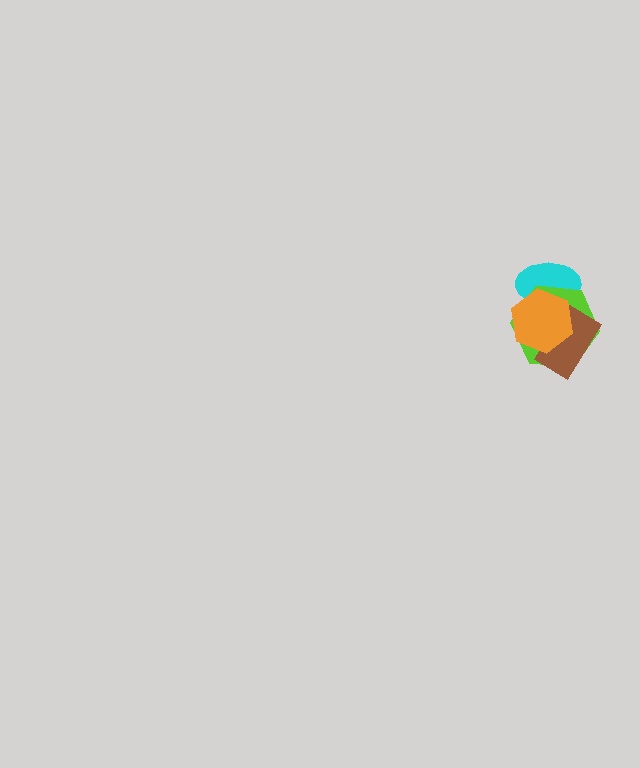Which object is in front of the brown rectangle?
The orange hexagon is in front of the brown rectangle.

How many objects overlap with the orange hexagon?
3 objects overlap with the orange hexagon.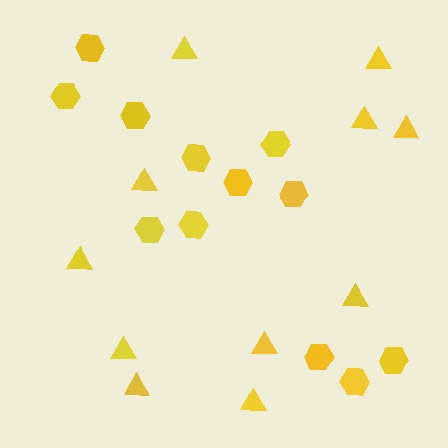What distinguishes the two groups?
There are 2 groups: one group of triangles (11) and one group of hexagons (12).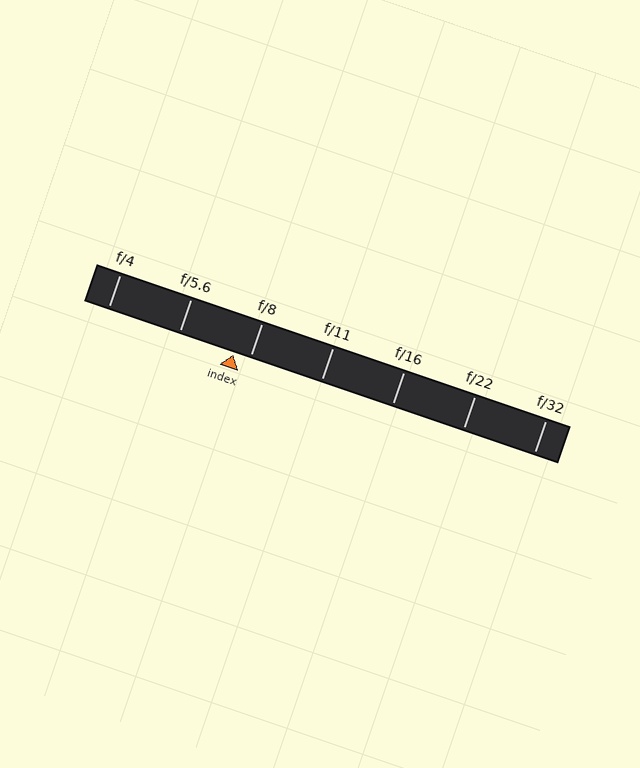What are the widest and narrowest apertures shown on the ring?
The widest aperture shown is f/4 and the narrowest is f/32.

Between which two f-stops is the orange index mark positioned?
The index mark is between f/5.6 and f/8.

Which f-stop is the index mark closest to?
The index mark is closest to f/8.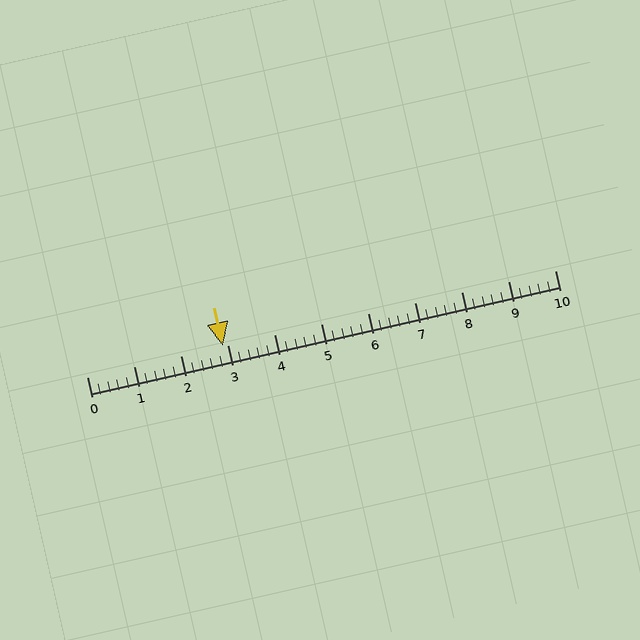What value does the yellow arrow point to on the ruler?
The yellow arrow points to approximately 2.9.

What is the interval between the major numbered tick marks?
The major tick marks are spaced 1 units apart.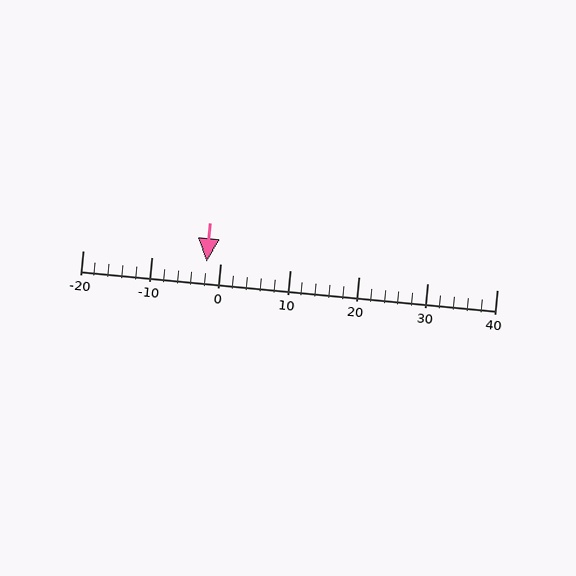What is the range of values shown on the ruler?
The ruler shows values from -20 to 40.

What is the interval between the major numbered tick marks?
The major tick marks are spaced 10 units apart.